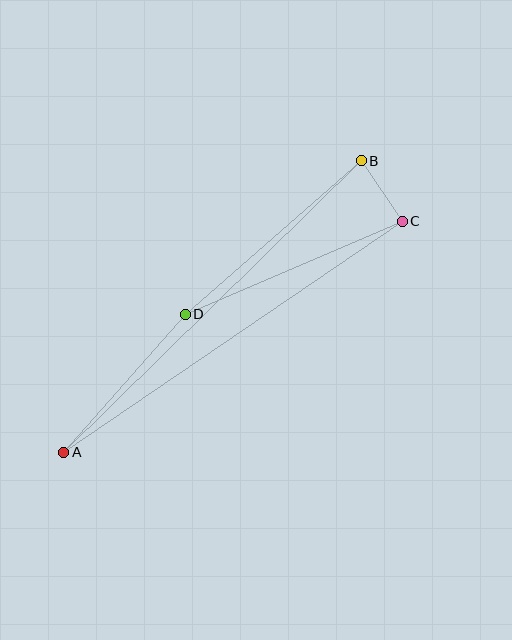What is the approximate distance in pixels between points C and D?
The distance between C and D is approximately 236 pixels.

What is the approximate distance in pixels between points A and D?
The distance between A and D is approximately 184 pixels.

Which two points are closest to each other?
Points B and C are closest to each other.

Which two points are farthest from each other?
Points A and B are farthest from each other.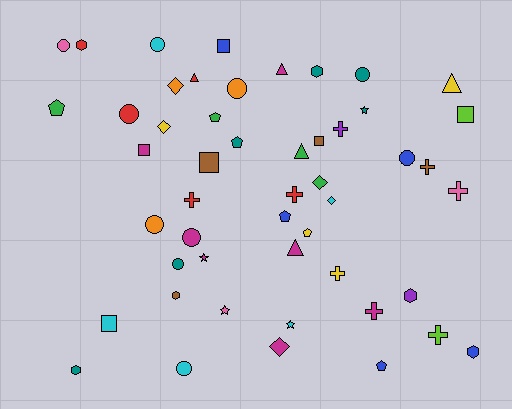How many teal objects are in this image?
There are 6 teal objects.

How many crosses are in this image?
There are 8 crosses.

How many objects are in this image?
There are 50 objects.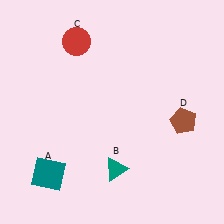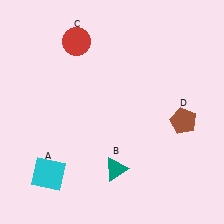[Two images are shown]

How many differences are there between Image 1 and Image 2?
There is 1 difference between the two images.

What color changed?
The square (A) changed from teal in Image 1 to cyan in Image 2.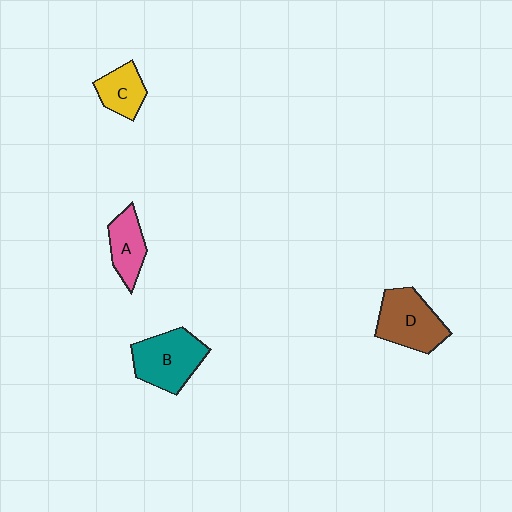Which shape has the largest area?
Shape B (teal).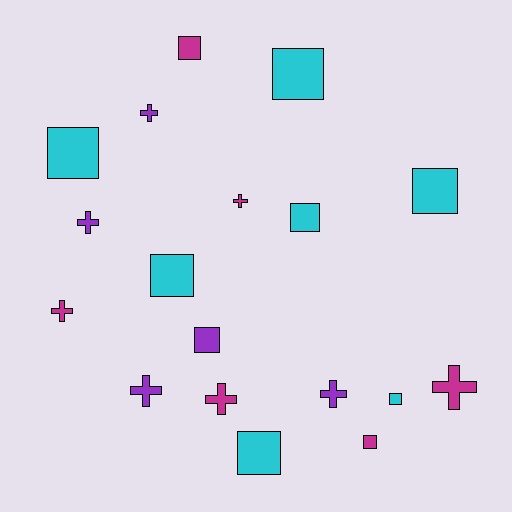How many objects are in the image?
There are 18 objects.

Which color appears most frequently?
Cyan, with 7 objects.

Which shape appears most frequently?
Square, with 10 objects.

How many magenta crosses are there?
There are 4 magenta crosses.